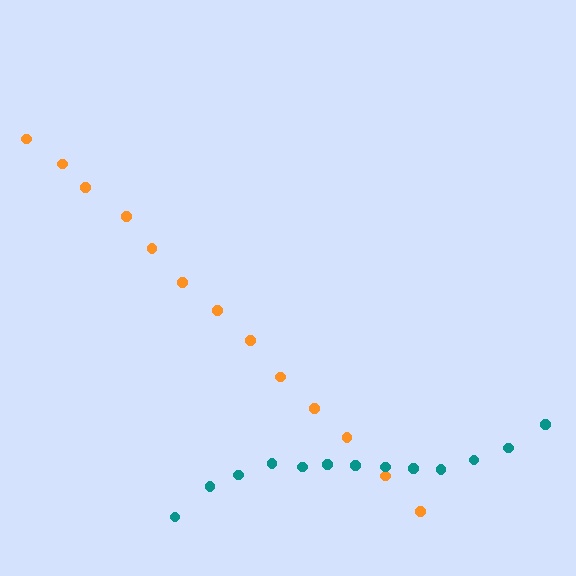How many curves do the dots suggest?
There are 2 distinct paths.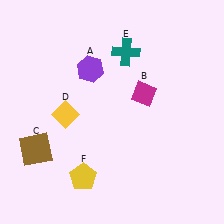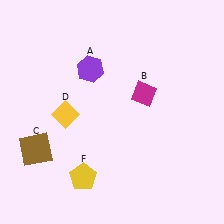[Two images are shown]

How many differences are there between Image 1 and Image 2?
There is 1 difference between the two images.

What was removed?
The teal cross (E) was removed in Image 2.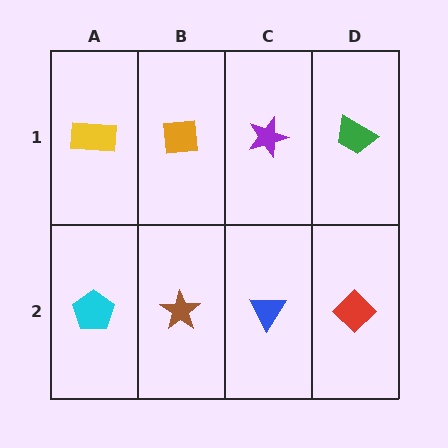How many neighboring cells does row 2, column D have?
2.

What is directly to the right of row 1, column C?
A green trapezoid.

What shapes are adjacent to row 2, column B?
An orange square (row 1, column B), a cyan pentagon (row 2, column A), a blue triangle (row 2, column C).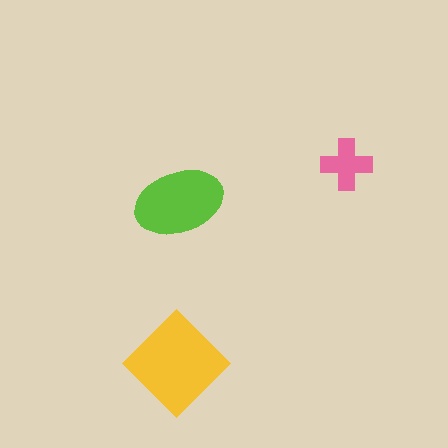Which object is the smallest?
The pink cross.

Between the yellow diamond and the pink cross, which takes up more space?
The yellow diamond.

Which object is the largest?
The yellow diamond.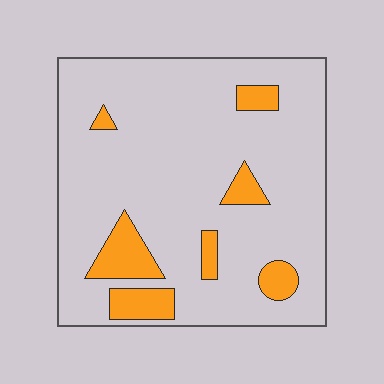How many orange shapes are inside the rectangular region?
7.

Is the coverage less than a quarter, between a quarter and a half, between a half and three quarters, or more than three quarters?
Less than a quarter.